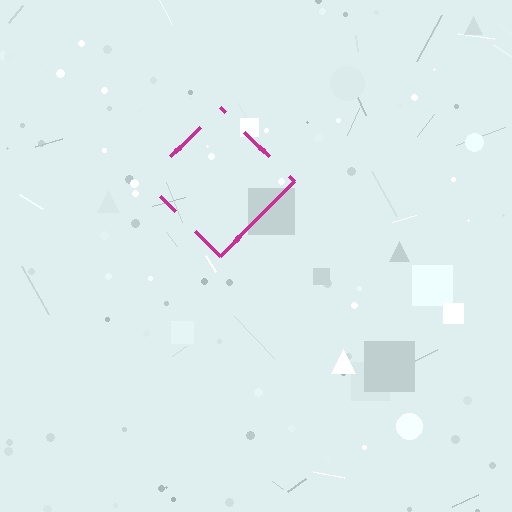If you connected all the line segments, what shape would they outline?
They would outline a diamond.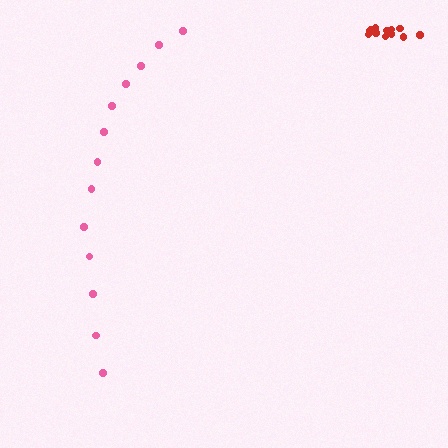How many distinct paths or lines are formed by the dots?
There are 2 distinct paths.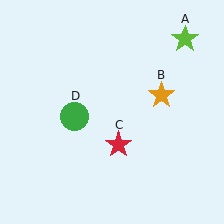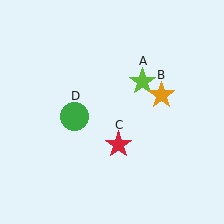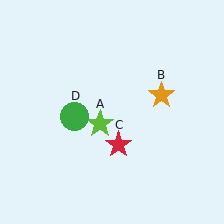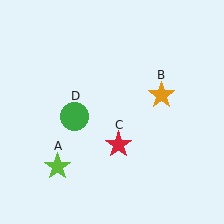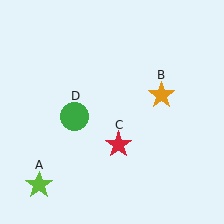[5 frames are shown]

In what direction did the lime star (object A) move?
The lime star (object A) moved down and to the left.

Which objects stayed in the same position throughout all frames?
Orange star (object B) and red star (object C) and green circle (object D) remained stationary.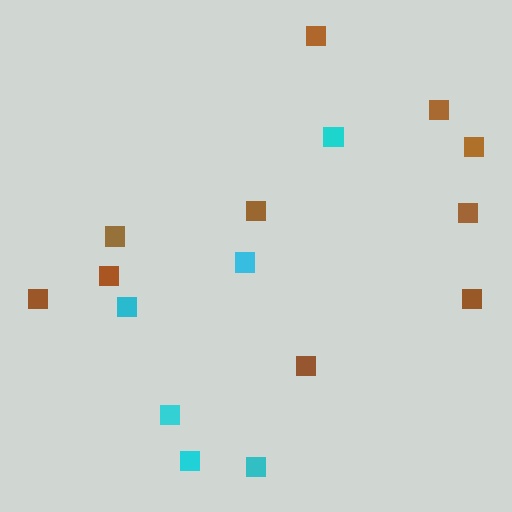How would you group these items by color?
There are 2 groups: one group of cyan squares (6) and one group of brown squares (10).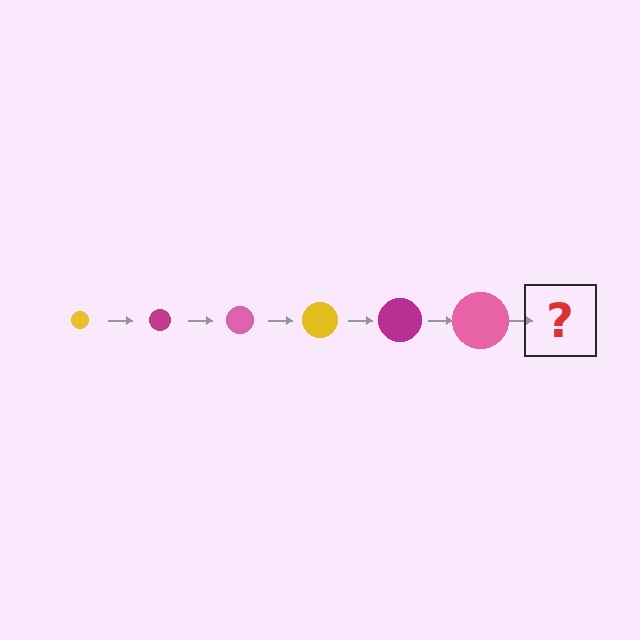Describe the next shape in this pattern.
It should be a yellow circle, larger than the previous one.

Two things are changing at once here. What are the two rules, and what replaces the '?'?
The two rules are that the circle grows larger each step and the color cycles through yellow, magenta, and pink. The '?' should be a yellow circle, larger than the previous one.